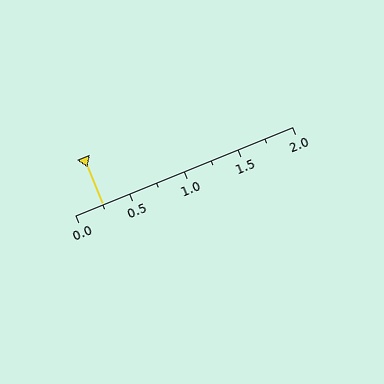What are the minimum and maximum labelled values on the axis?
The axis runs from 0.0 to 2.0.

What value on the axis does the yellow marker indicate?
The marker indicates approximately 0.25.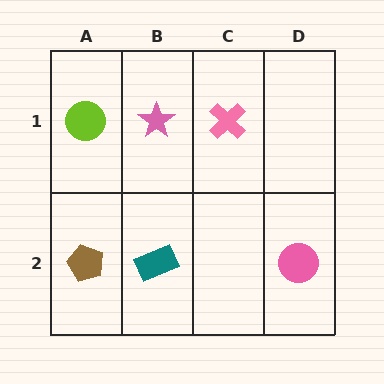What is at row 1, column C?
A pink cross.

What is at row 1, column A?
A lime circle.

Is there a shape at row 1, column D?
No, that cell is empty.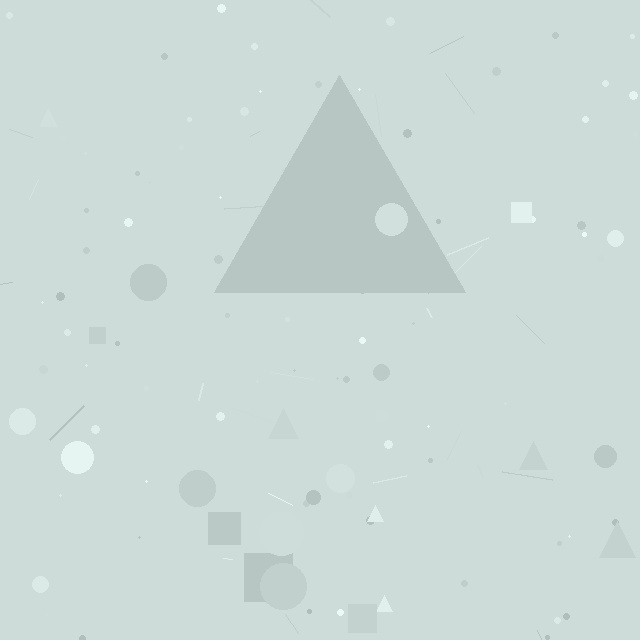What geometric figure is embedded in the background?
A triangle is embedded in the background.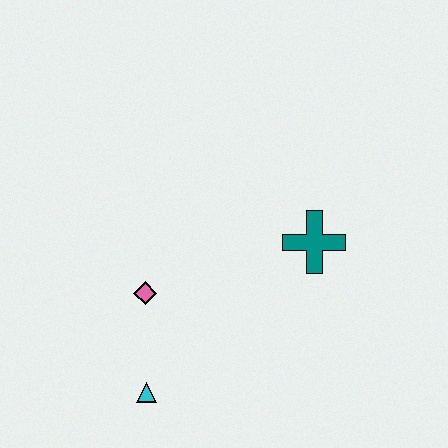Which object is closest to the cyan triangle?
The pink diamond is closest to the cyan triangle.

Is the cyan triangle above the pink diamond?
No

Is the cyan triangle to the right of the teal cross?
No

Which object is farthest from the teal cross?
The cyan triangle is farthest from the teal cross.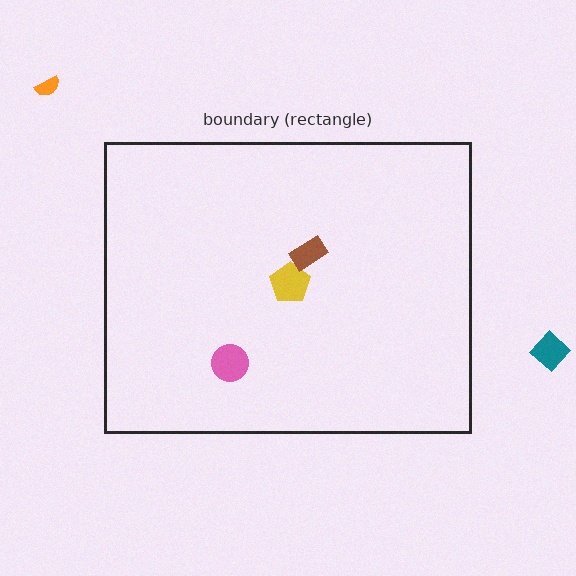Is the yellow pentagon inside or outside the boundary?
Inside.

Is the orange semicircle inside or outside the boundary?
Outside.